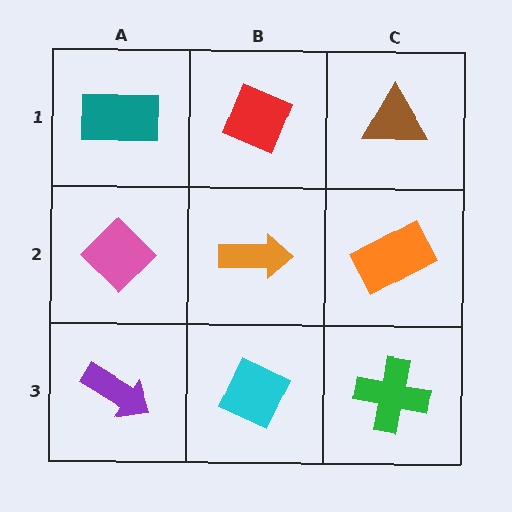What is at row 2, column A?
A pink diamond.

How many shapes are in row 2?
3 shapes.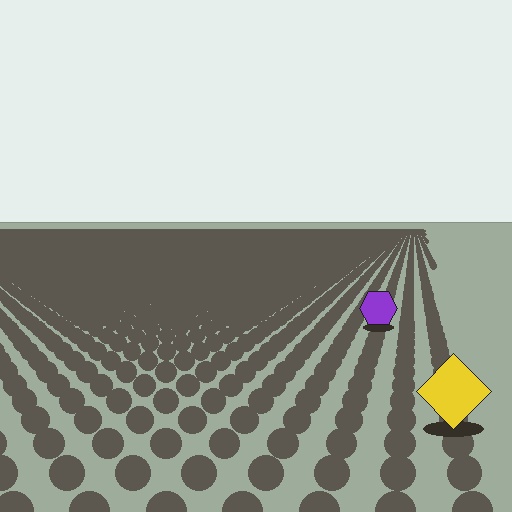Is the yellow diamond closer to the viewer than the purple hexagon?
Yes. The yellow diamond is closer — you can tell from the texture gradient: the ground texture is coarser near it.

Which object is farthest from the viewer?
The purple hexagon is farthest from the viewer. It appears smaller and the ground texture around it is denser.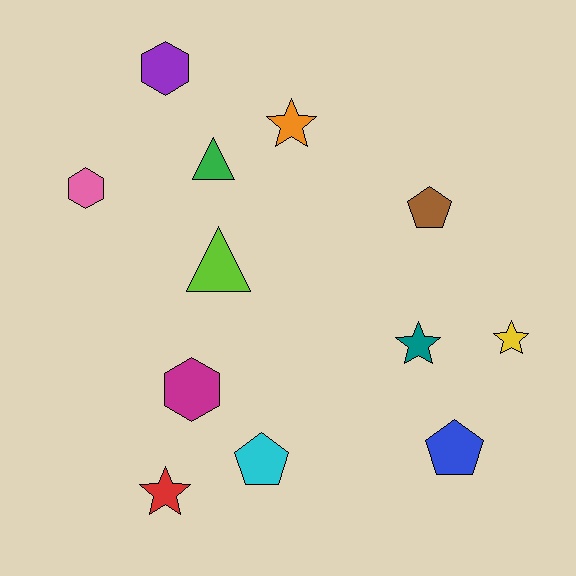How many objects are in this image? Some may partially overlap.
There are 12 objects.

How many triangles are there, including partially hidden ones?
There are 2 triangles.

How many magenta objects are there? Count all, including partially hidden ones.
There is 1 magenta object.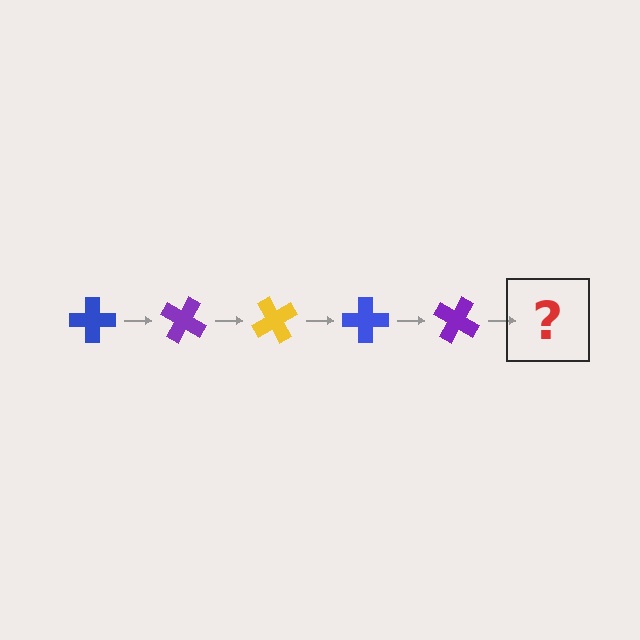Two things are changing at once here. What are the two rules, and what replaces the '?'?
The two rules are that it rotates 30 degrees each step and the color cycles through blue, purple, and yellow. The '?' should be a yellow cross, rotated 150 degrees from the start.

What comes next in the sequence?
The next element should be a yellow cross, rotated 150 degrees from the start.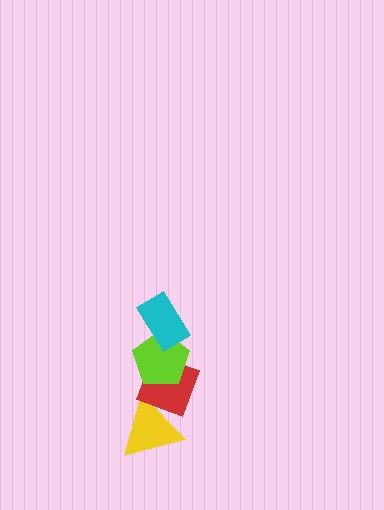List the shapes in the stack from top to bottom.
From top to bottom: the cyan rectangle, the lime pentagon, the red diamond, the yellow triangle.